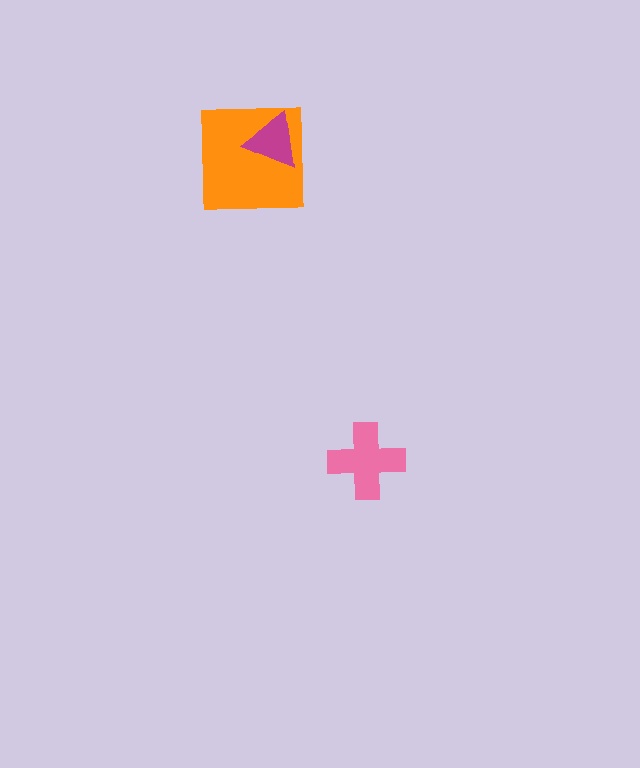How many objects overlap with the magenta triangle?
1 object overlaps with the magenta triangle.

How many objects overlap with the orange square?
1 object overlaps with the orange square.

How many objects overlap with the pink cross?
0 objects overlap with the pink cross.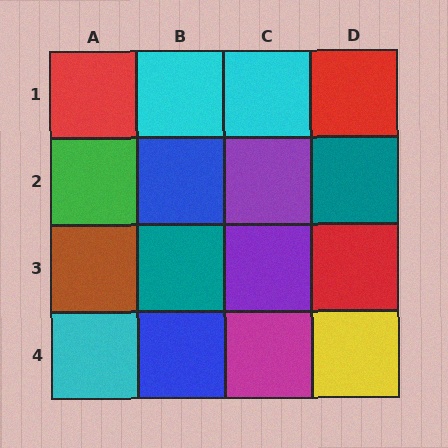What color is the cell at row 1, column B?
Cyan.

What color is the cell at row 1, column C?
Cyan.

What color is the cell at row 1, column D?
Red.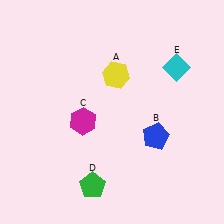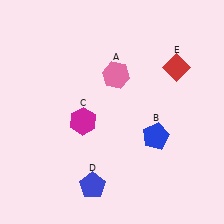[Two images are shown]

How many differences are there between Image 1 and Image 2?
There are 3 differences between the two images.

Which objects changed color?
A changed from yellow to pink. D changed from green to blue. E changed from cyan to red.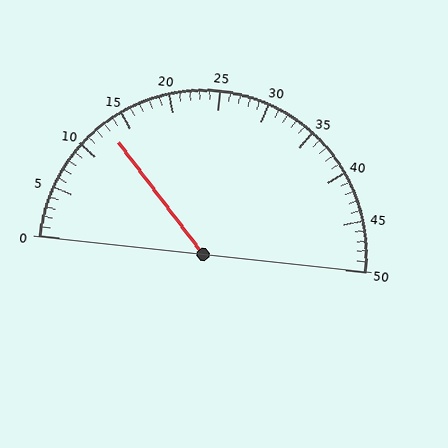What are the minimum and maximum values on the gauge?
The gauge ranges from 0 to 50.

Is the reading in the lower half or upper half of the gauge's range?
The reading is in the lower half of the range (0 to 50).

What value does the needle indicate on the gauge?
The needle indicates approximately 13.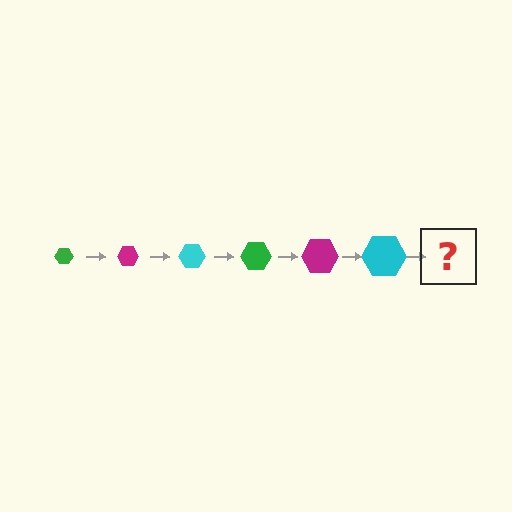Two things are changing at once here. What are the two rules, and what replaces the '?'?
The two rules are that the hexagon grows larger each step and the color cycles through green, magenta, and cyan. The '?' should be a green hexagon, larger than the previous one.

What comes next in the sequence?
The next element should be a green hexagon, larger than the previous one.